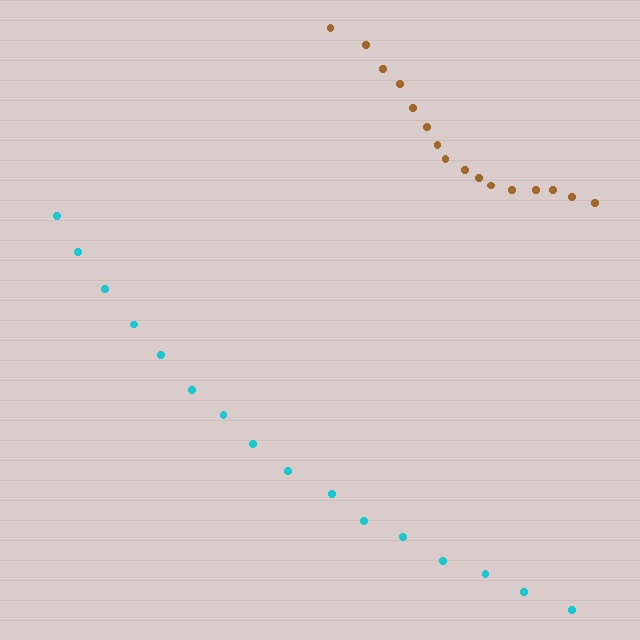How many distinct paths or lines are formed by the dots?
There are 2 distinct paths.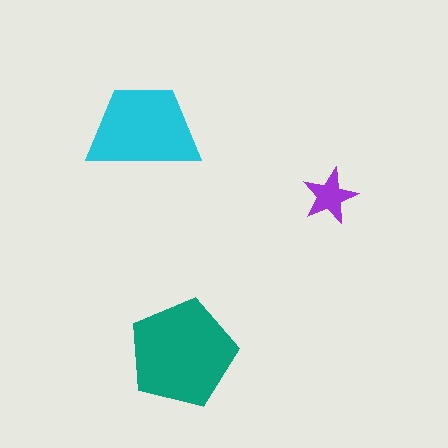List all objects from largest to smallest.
The teal pentagon, the cyan trapezoid, the purple star.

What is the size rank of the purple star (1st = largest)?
3rd.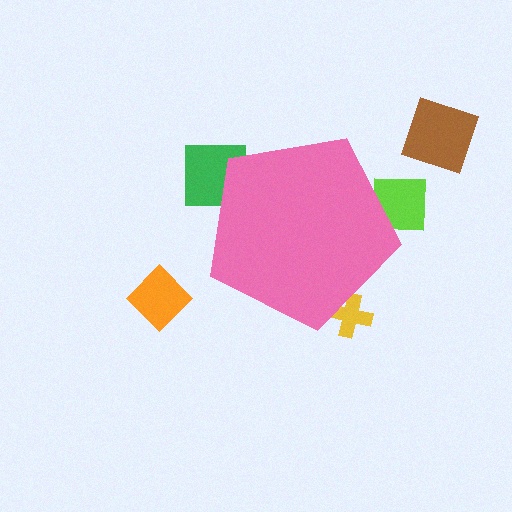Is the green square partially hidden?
Yes, the green square is partially hidden behind the pink pentagon.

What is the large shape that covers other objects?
A pink pentagon.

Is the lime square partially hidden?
Yes, the lime square is partially hidden behind the pink pentagon.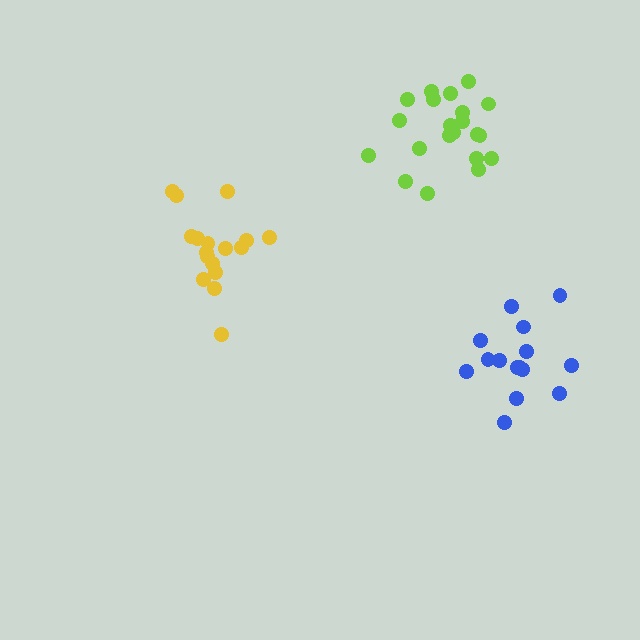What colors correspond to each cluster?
The clusters are colored: yellow, blue, lime.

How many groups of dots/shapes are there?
There are 3 groups.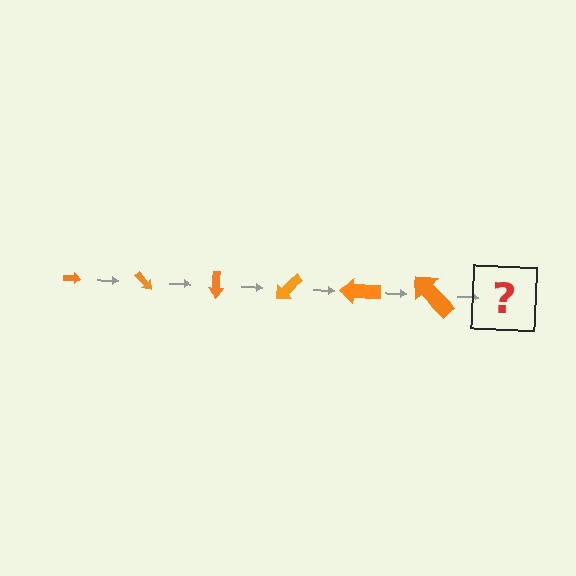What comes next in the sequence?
The next element should be an arrow, larger than the previous one and rotated 270 degrees from the start.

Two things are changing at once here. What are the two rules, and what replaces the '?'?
The two rules are that the arrow grows larger each step and it rotates 45 degrees each step. The '?' should be an arrow, larger than the previous one and rotated 270 degrees from the start.